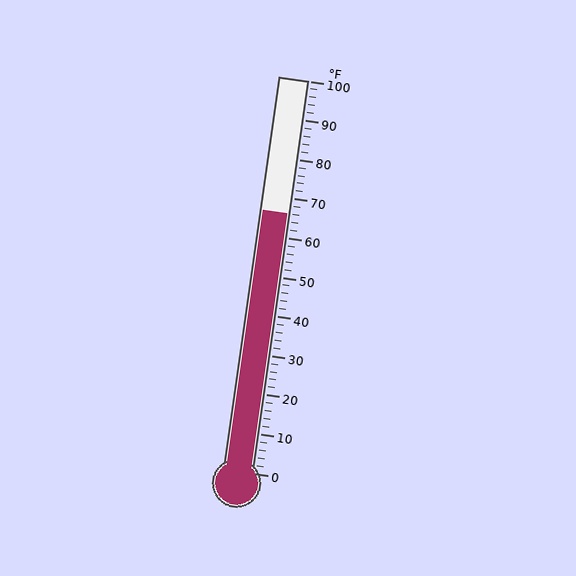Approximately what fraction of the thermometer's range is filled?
The thermometer is filled to approximately 65% of its range.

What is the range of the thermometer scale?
The thermometer scale ranges from 0°F to 100°F.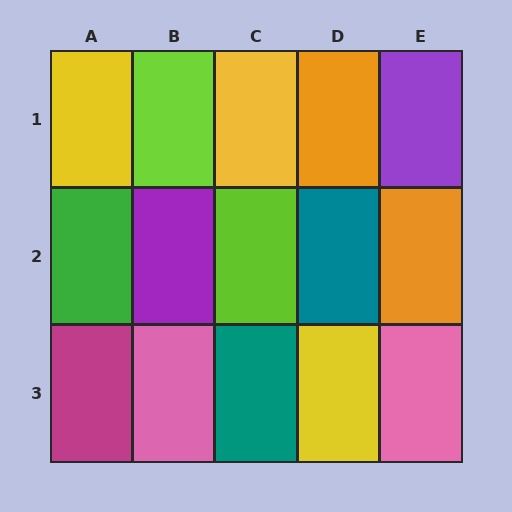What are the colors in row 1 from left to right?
Yellow, lime, yellow, orange, purple.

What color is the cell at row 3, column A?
Magenta.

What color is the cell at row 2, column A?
Green.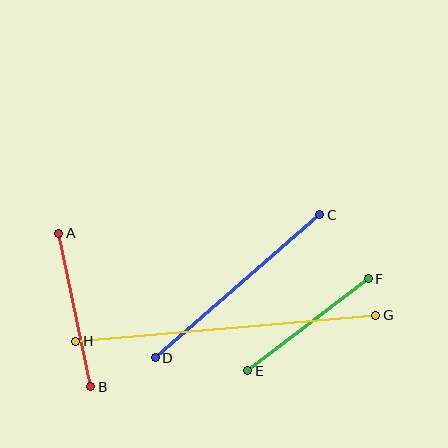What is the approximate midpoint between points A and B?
The midpoint is at approximately (75, 310) pixels.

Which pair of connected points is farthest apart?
Points G and H are farthest apart.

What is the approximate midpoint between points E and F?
The midpoint is at approximately (308, 325) pixels.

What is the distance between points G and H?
The distance is approximately 301 pixels.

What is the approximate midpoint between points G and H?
The midpoint is at approximately (226, 328) pixels.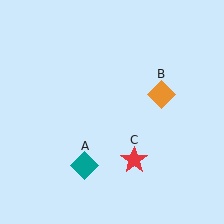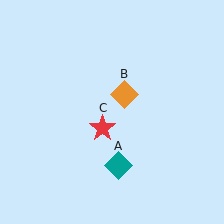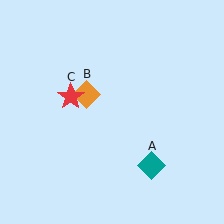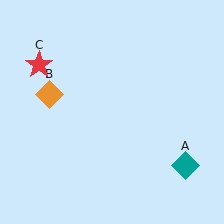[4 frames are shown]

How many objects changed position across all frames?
3 objects changed position: teal diamond (object A), orange diamond (object B), red star (object C).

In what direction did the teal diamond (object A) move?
The teal diamond (object A) moved right.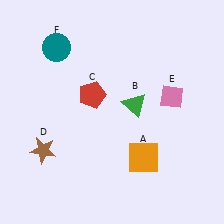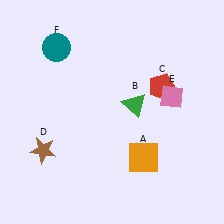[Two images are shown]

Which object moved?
The red pentagon (C) moved right.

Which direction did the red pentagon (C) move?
The red pentagon (C) moved right.